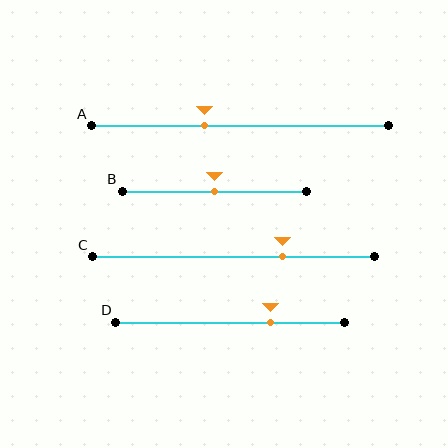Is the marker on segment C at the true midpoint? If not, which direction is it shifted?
No, the marker on segment C is shifted to the right by about 17% of the segment length.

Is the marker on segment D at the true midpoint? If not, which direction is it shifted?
No, the marker on segment D is shifted to the right by about 17% of the segment length.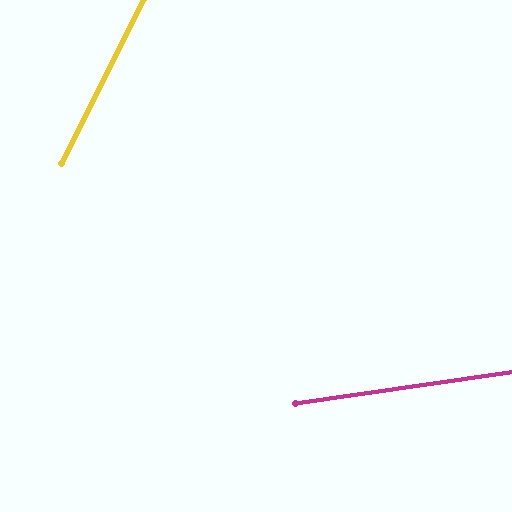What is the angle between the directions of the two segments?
Approximately 55 degrees.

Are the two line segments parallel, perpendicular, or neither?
Neither parallel nor perpendicular — they differ by about 55°.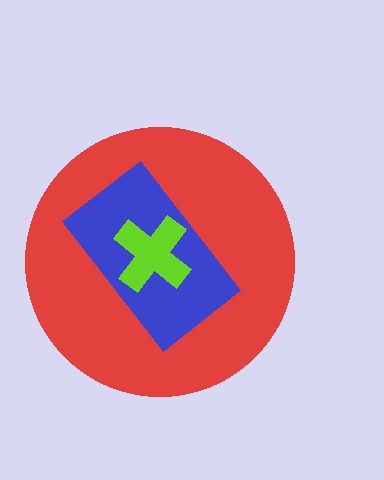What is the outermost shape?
The red circle.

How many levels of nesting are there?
3.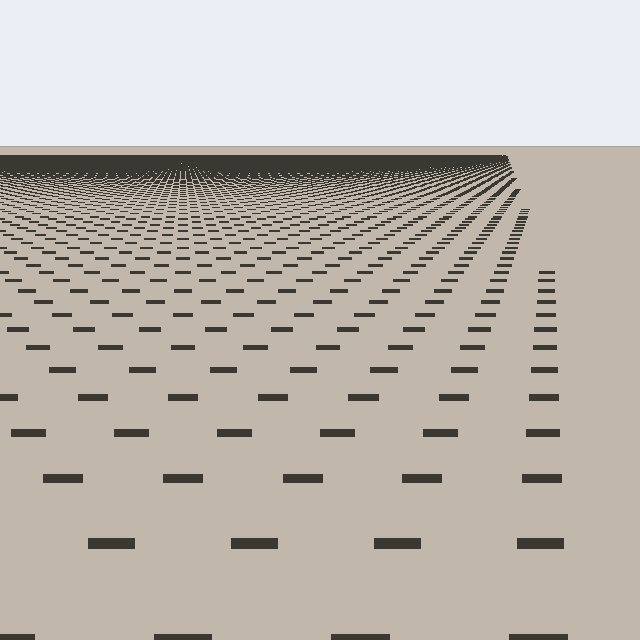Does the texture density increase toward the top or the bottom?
Density increases toward the top.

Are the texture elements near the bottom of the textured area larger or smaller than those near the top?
Larger. Near the bottom, elements are closer to the viewer and appear at a bigger on-screen size.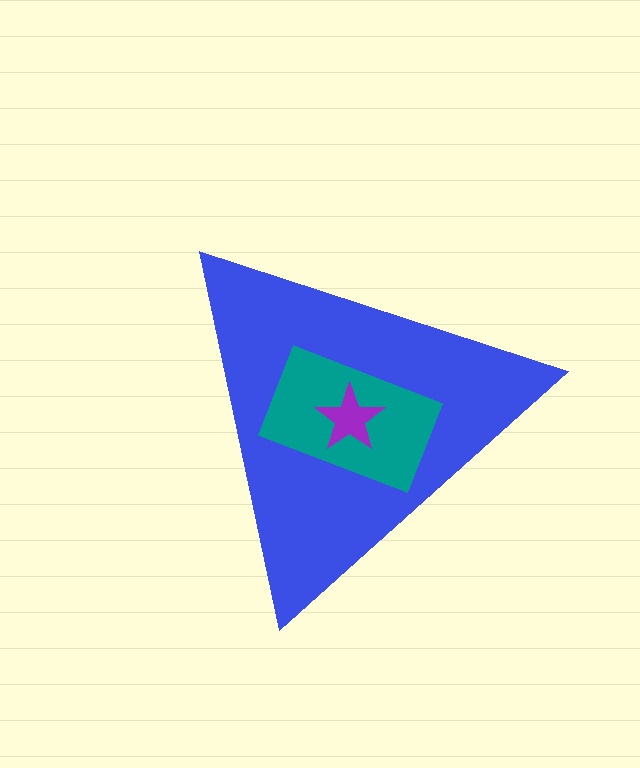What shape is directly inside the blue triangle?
The teal rectangle.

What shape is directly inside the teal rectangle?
The purple star.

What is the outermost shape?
The blue triangle.